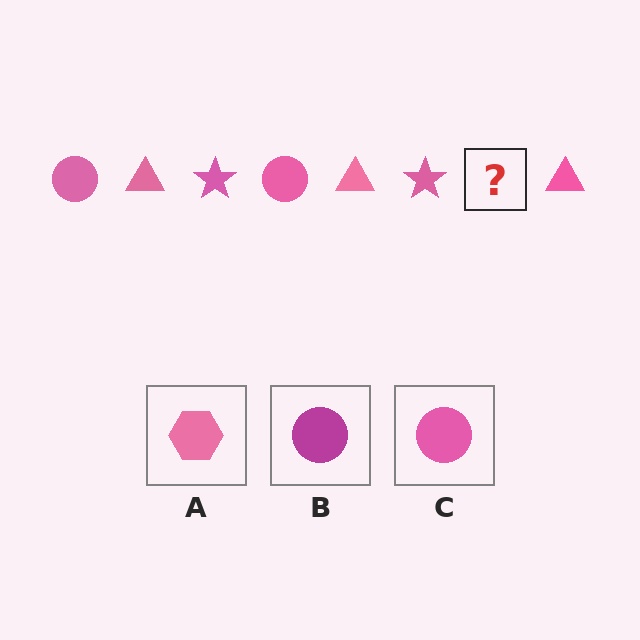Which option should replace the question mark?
Option C.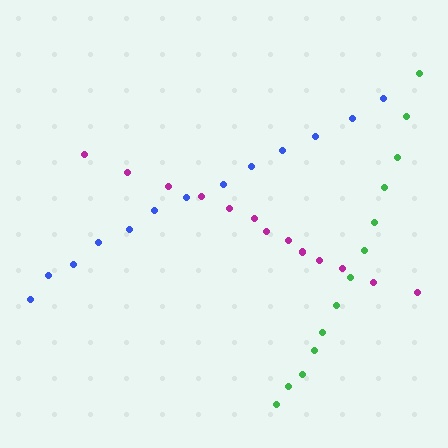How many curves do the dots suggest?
There are 3 distinct paths.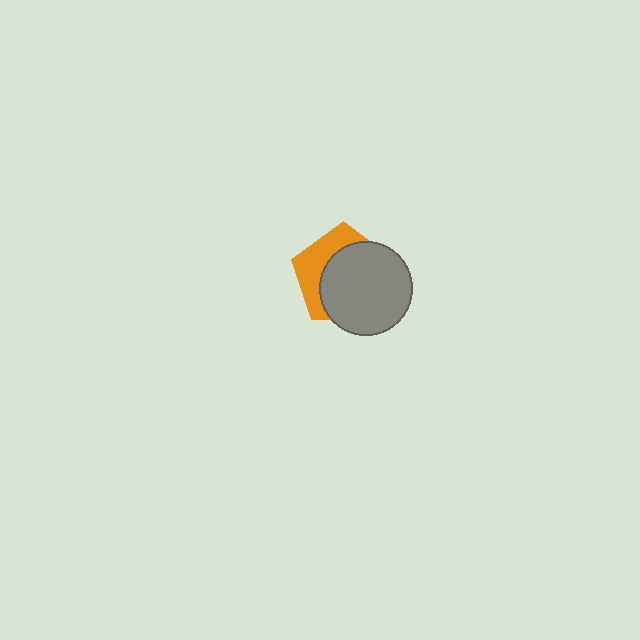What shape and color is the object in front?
The object in front is a gray circle.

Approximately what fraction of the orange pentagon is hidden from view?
Roughly 65% of the orange pentagon is hidden behind the gray circle.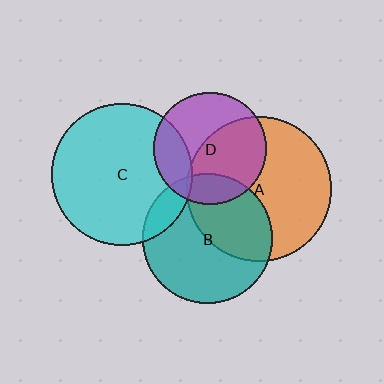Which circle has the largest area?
Circle A (orange).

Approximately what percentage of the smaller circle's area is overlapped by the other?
Approximately 15%.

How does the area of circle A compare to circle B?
Approximately 1.2 times.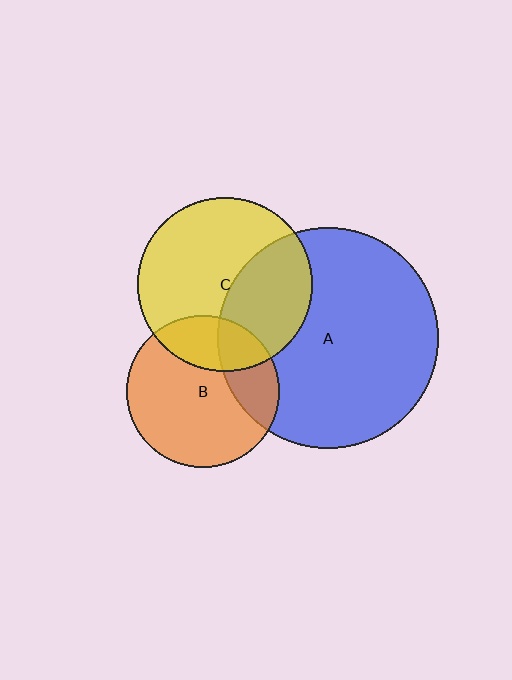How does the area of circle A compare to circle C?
Approximately 1.6 times.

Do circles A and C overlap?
Yes.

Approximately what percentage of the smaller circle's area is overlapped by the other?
Approximately 40%.